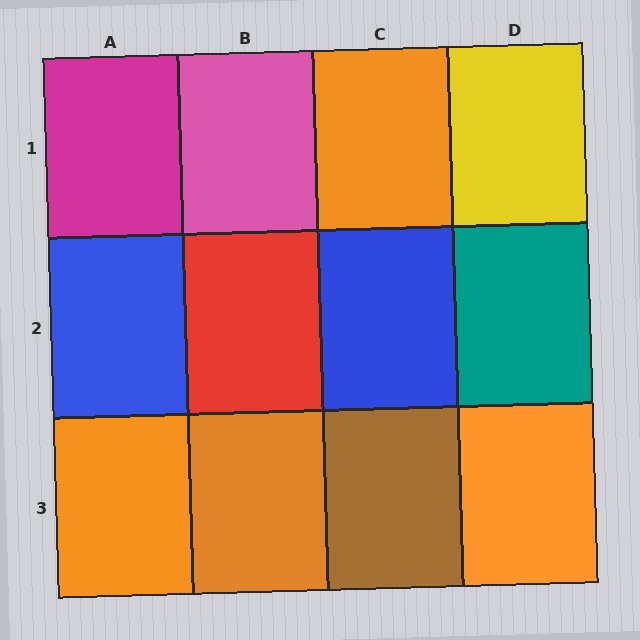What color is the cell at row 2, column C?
Blue.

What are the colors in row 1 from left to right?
Magenta, pink, orange, yellow.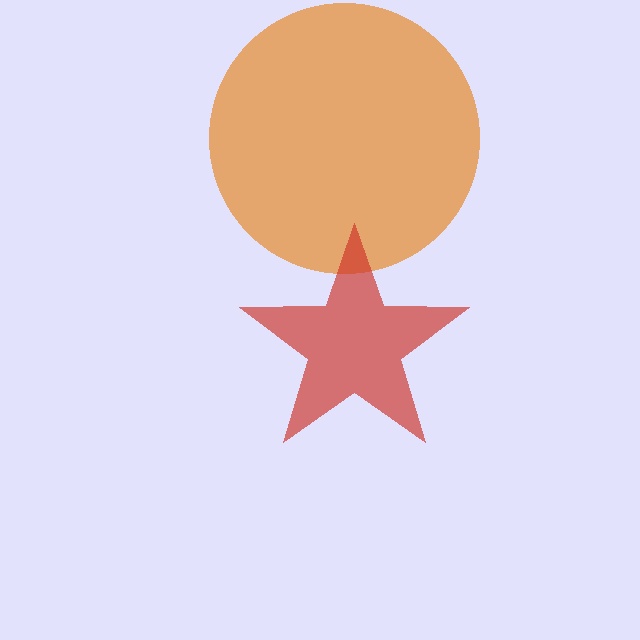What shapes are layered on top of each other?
The layered shapes are: an orange circle, a red star.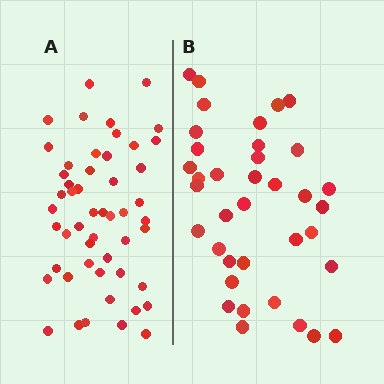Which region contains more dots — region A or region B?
Region A (the left region) has more dots.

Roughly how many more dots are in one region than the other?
Region A has approximately 15 more dots than region B.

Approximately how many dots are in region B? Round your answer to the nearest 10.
About 40 dots. (The exact count is 37, which rounds to 40.)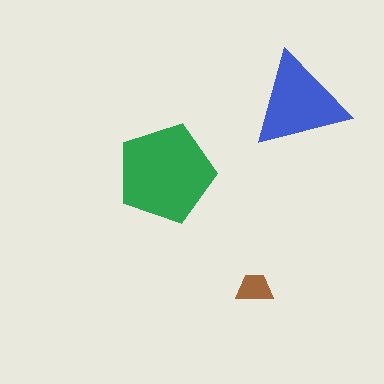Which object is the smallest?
The brown trapezoid.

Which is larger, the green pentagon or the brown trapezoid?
The green pentagon.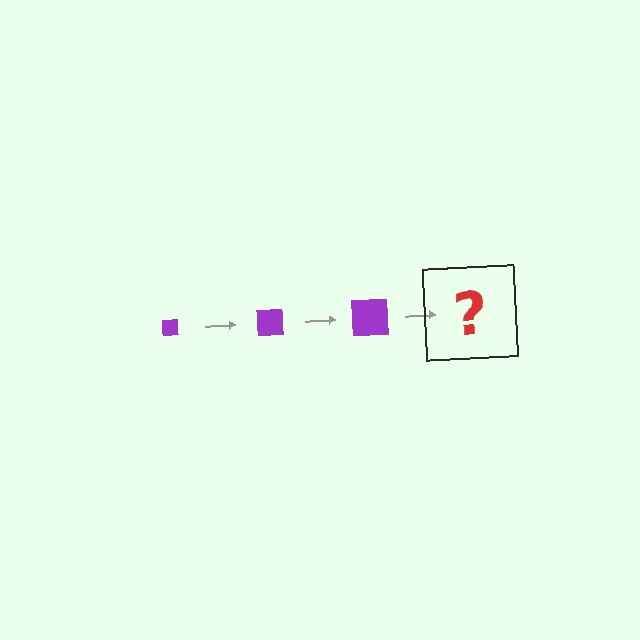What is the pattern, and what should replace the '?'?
The pattern is that the square gets progressively larger each step. The '?' should be a purple square, larger than the previous one.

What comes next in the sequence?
The next element should be a purple square, larger than the previous one.